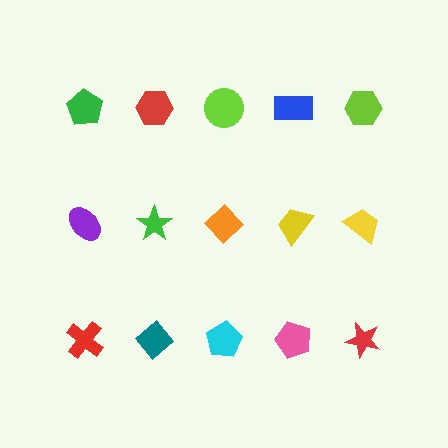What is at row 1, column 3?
A lime circle.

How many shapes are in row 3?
5 shapes.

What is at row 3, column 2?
A teal diamond.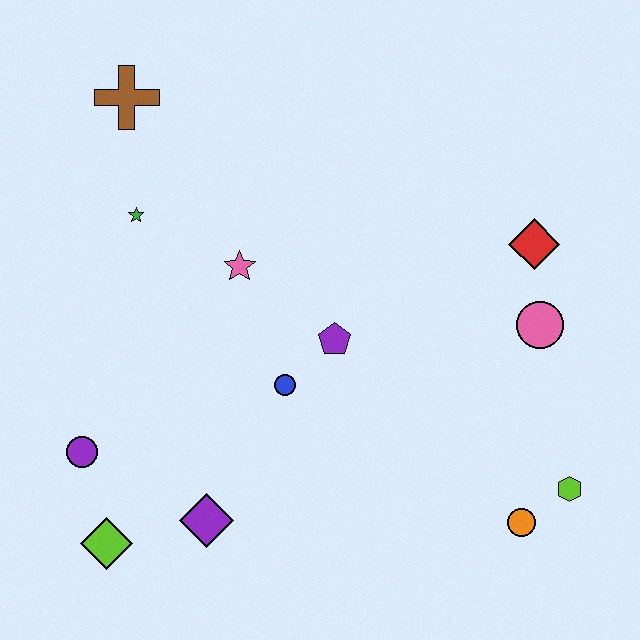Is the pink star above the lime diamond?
Yes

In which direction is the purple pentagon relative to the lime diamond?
The purple pentagon is to the right of the lime diamond.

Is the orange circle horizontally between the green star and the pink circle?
Yes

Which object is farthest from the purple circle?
The red diamond is farthest from the purple circle.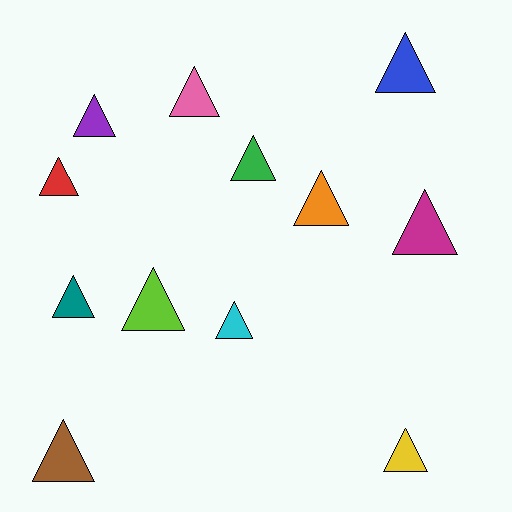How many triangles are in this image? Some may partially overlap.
There are 12 triangles.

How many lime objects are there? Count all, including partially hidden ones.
There is 1 lime object.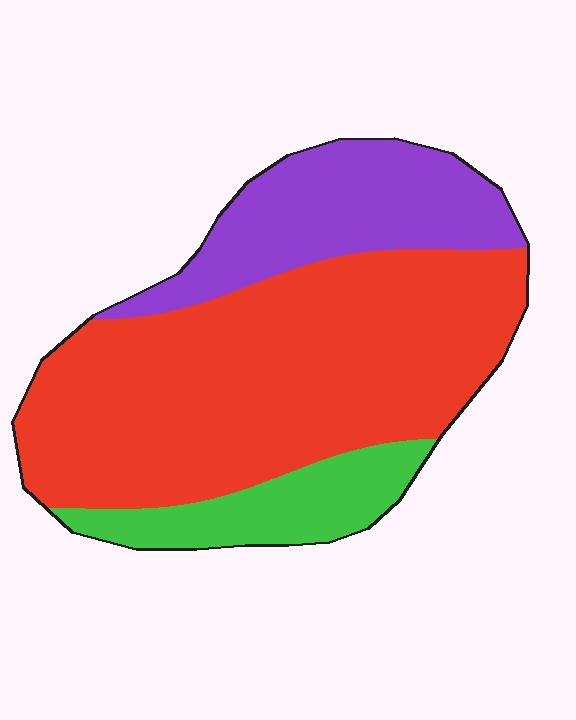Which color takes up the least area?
Green, at roughly 15%.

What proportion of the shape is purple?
Purple covers about 25% of the shape.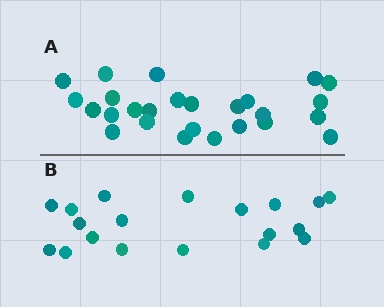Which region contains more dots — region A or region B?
Region A (the top region) has more dots.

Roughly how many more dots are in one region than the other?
Region A has roughly 8 or so more dots than region B.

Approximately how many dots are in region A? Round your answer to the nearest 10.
About 30 dots. (The exact count is 26, which rounds to 30.)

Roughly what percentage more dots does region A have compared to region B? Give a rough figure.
About 35% more.